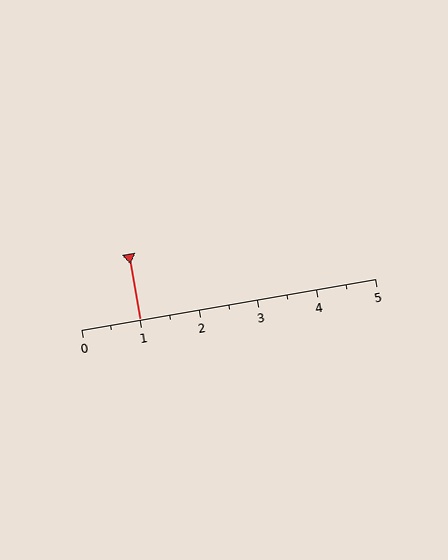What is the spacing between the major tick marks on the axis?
The major ticks are spaced 1 apart.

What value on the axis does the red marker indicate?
The marker indicates approximately 1.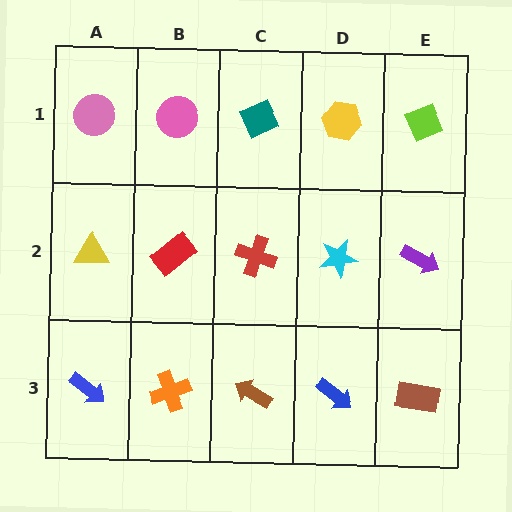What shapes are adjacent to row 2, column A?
A pink circle (row 1, column A), a blue arrow (row 3, column A), a red rectangle (row 2, column B).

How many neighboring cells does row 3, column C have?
3.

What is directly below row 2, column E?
A brown rectangle.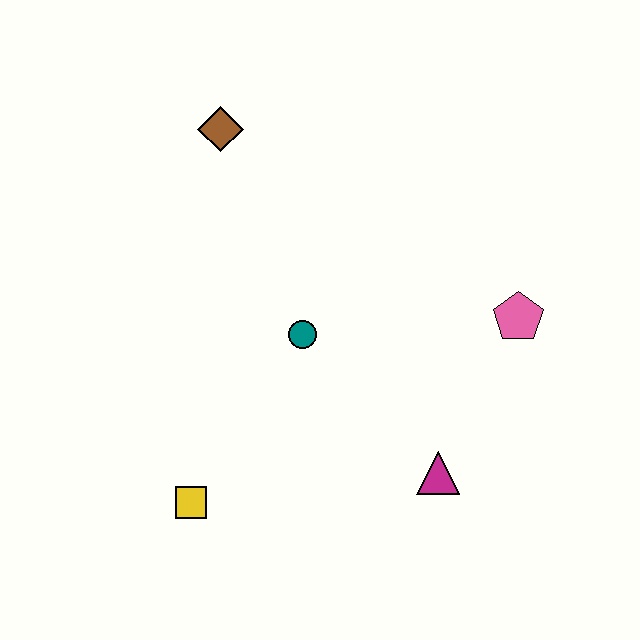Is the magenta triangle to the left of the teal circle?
No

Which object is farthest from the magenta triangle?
The brown diamond is farthest from the magenta triangle.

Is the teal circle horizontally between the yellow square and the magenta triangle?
Yes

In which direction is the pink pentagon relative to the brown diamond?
The pink pentagon is to the right of the brown diamond.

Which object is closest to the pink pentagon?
The magenta triangle is closest to the pink pentagon.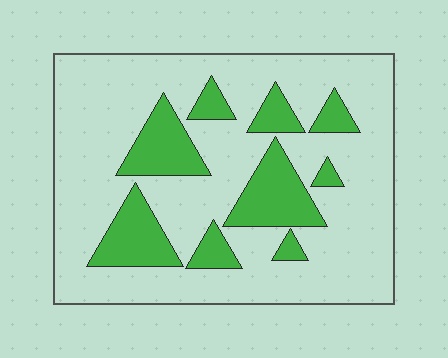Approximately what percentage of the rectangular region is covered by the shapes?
Approximately 25%.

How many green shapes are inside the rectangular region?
9.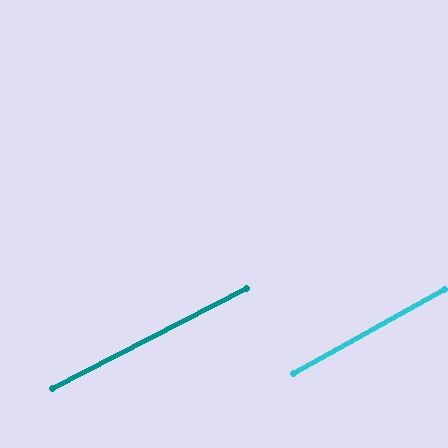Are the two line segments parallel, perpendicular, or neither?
Parallel — their directions differ by only 1.9°.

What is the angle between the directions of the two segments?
Approximately 2 degrees.